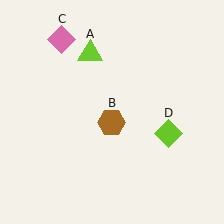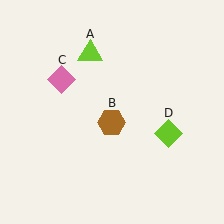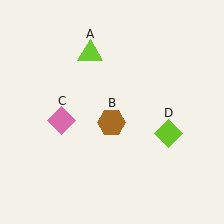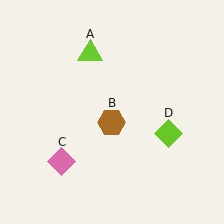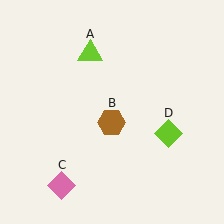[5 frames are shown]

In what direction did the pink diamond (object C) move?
The pink diamond (object C) moved down.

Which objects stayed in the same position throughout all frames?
Lime triangle (object A) and brown hexagon (object B) and lime diamond (object D) remained stationary.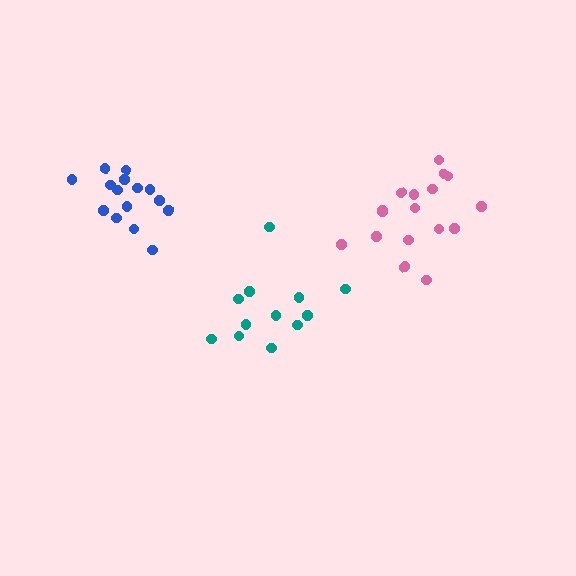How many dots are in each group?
Group 1: 12 dots, Group 2: 17 dots, Group 3: 15 dots (44 total).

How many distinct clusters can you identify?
There are 3 distinct clusters.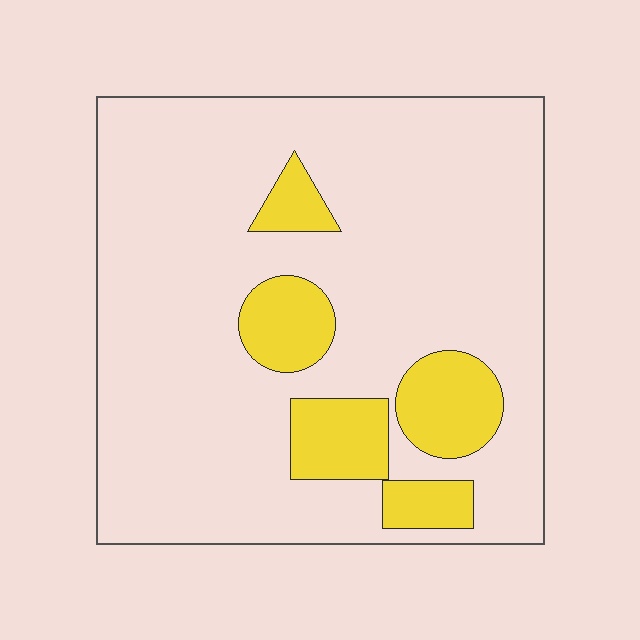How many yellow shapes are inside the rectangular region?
5.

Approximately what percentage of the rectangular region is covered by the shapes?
Approximately 15%.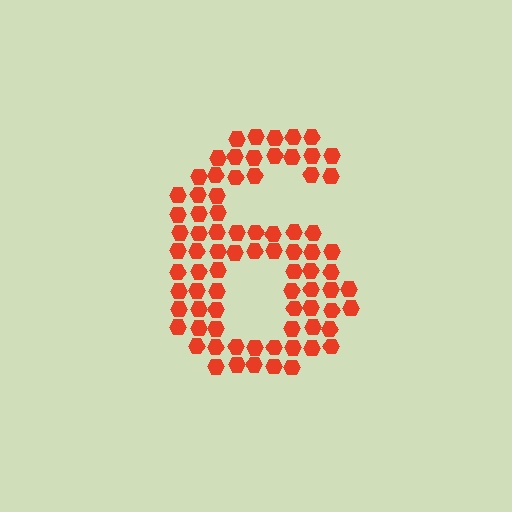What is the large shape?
The large shape is the digit 6.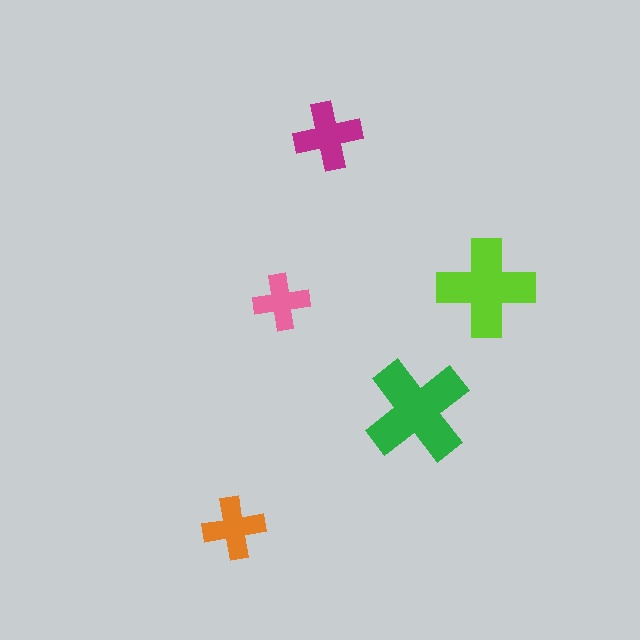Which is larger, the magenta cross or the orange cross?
The magenta one.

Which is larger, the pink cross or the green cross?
The green one.